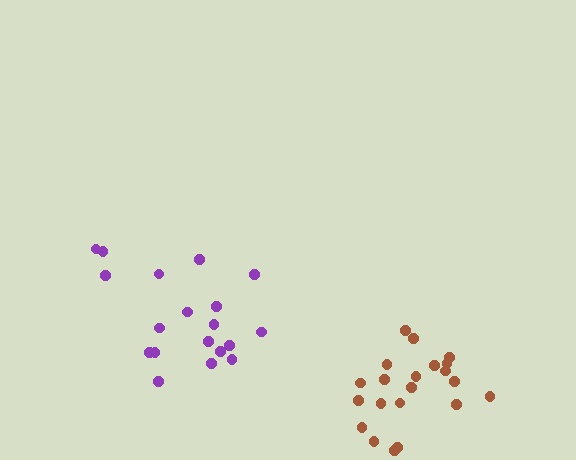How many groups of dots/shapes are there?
There are 2 groups.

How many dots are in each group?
Group 1: 19 dots, Group 2: 21 dots (40 total).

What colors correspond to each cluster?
The clusters are colored: purple, brown.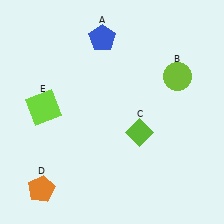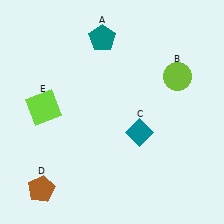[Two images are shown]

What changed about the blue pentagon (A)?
In Image 1, A is blue. In Image 2, it changed to teal.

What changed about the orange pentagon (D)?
In Image 1, D is orange. In Image 2, it changed to brown.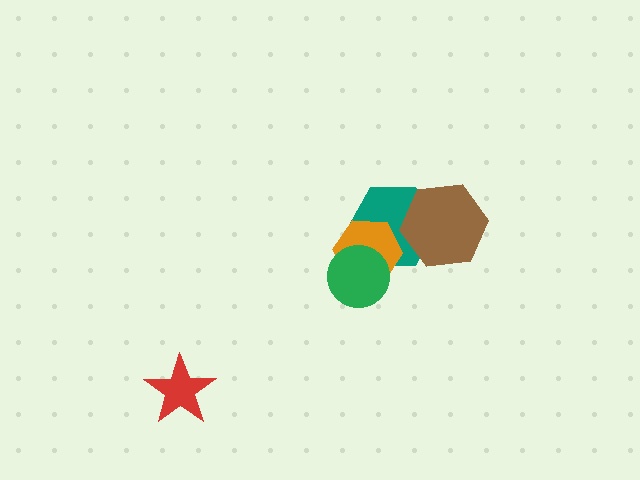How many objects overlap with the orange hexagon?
2 objects overlap with the orange hexagon.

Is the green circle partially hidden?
No, no other shape covers it.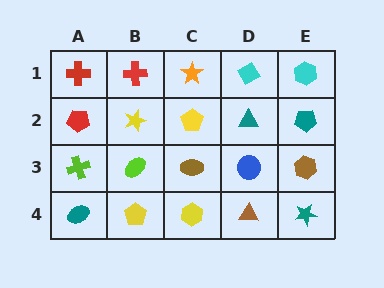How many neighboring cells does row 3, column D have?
4.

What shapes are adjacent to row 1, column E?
A teal pentagon (row 2, column E), a cyan diamond (row 1, column D).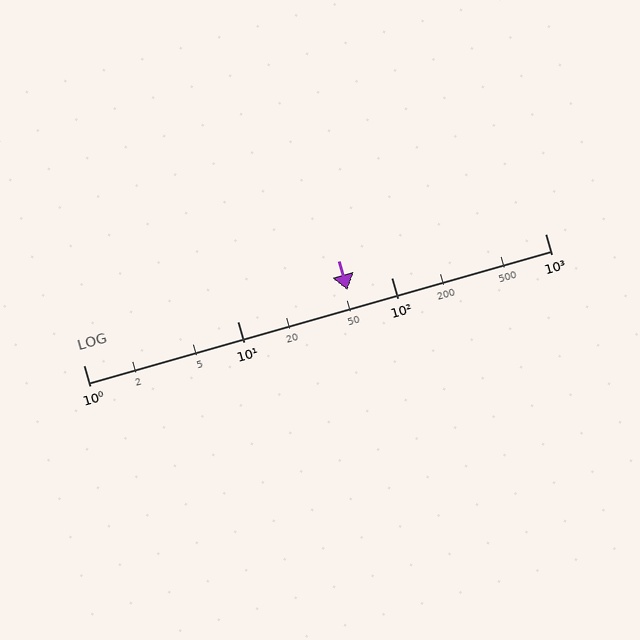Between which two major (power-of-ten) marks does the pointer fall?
The pointer is between 10 and 100.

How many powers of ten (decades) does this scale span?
The scale spans 3 decades, from 1 to 1000.